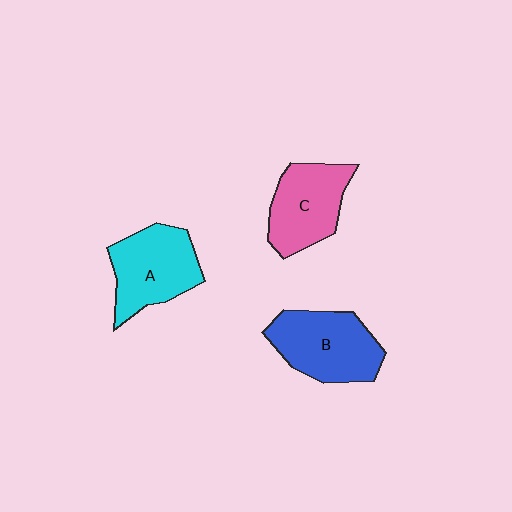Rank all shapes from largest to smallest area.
From largest to smallest: B (blue), A (cyan), C (pink).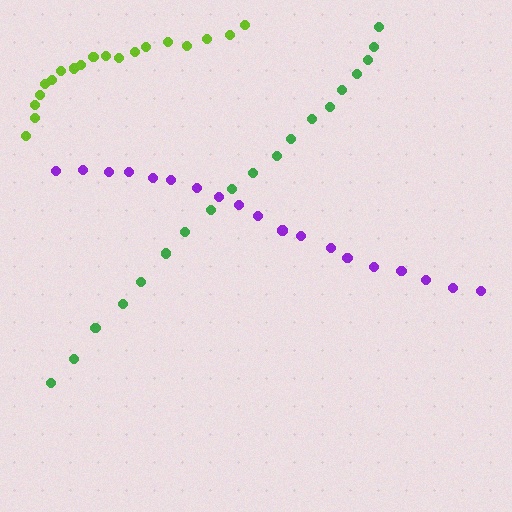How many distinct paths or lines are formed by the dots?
There are 3 distinct paths.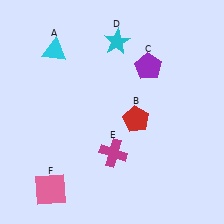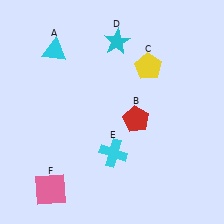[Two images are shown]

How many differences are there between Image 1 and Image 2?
There are 2 differences between the two images.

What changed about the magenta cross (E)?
In Image 1, E is magenta. In Image 2, it changed to cyan.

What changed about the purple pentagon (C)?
In Image 1, C is purple. In Image 2, it changed to yellow.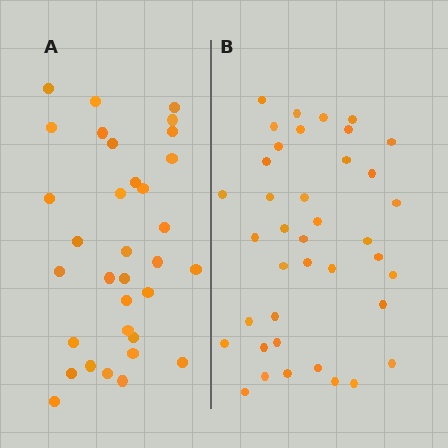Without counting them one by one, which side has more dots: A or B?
Region B (the right region) has more dots.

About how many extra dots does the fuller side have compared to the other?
Region B has about 6 more dots than region A.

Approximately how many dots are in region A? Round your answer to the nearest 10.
About 30 dots. (The exact count is 33, which rounds to 30.)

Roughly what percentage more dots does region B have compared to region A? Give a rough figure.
About 20% more.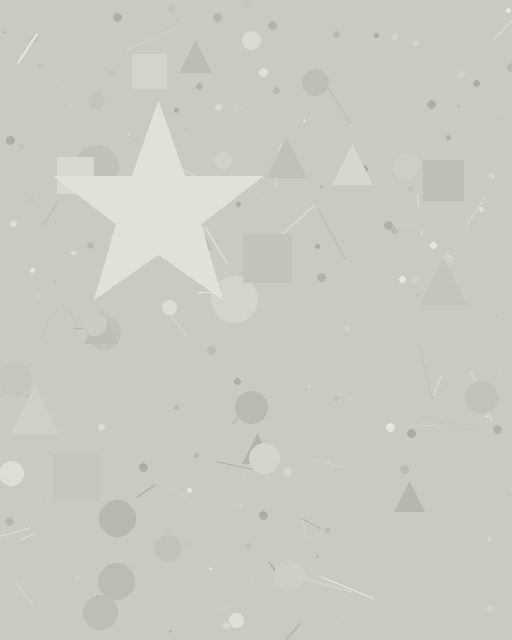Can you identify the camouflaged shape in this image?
The camouflaged shape is a star.